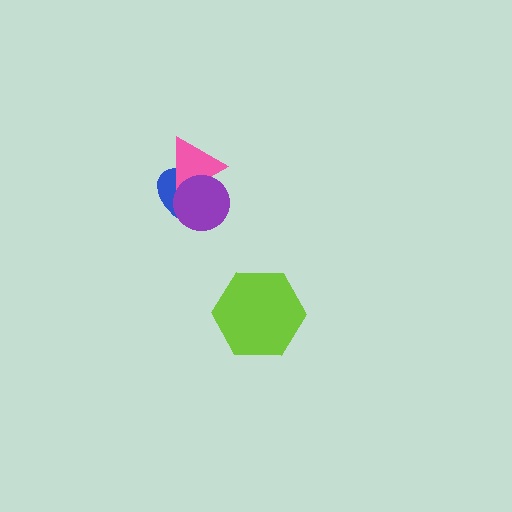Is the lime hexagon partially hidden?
No, no other shape covers it.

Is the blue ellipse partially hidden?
Yes, it is partially covered by another shape.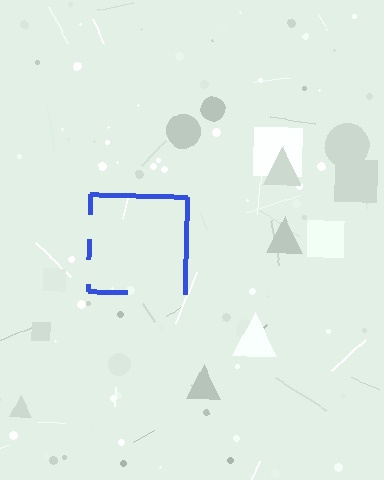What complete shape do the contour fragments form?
The contour fragments form a square.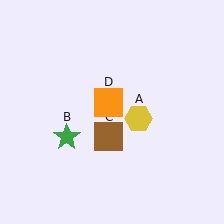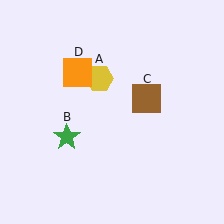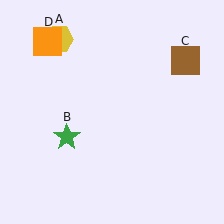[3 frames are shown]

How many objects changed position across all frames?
3 objects changed position: yellow hexagon (object A), brown square (object C), orange square (object D).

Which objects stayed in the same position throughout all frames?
Green star (object B) remained stationary.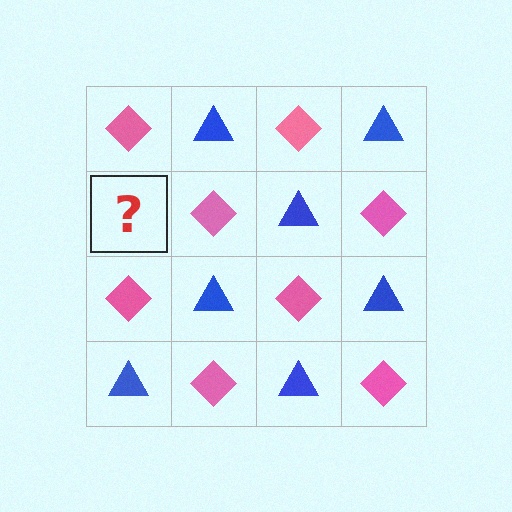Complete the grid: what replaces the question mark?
The question mark should be replaced with a blue triangle.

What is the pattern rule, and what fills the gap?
The rule is that it alternates pink diamond and blue triangle in a checkerboard pattern. The gap should be filled with a blue triangle.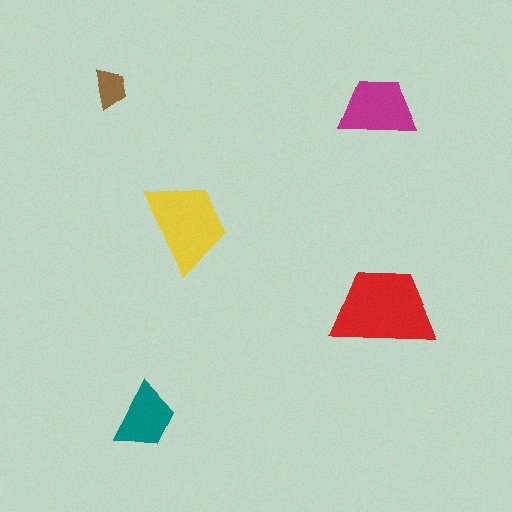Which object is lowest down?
The teal trapezoid is bottommost.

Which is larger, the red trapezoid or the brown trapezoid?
The red one.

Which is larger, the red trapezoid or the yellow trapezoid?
The red one.